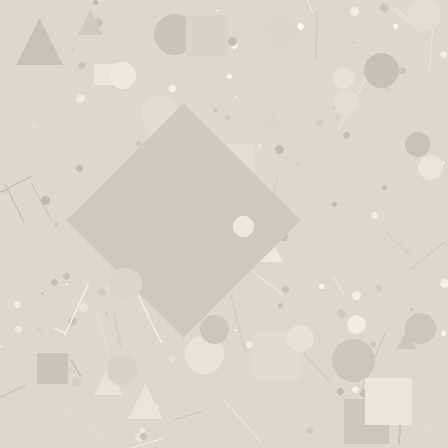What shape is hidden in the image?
A diamond is hidden in the image.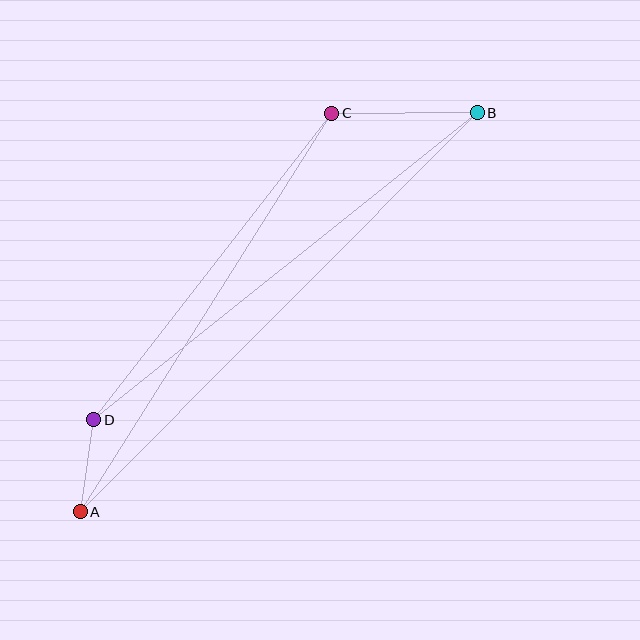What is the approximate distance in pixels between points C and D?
The distance between C and D is approximately 388 pixels.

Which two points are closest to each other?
Points A and D are closest to each other.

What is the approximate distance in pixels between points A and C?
The distance between A and C is approximately 471 pixels.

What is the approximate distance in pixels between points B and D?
The distance between B and D is approximately 491 pixels.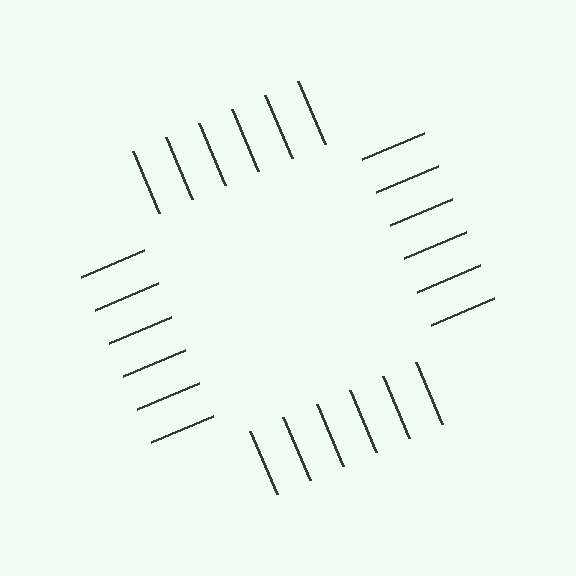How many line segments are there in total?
24 — 6 along each of the 4 edges.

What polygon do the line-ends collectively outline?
An illusory square — the line segments terminate on its edges but no continuous stroke is drawn.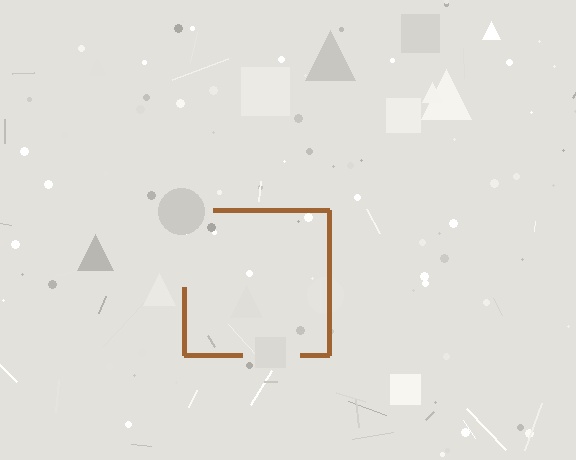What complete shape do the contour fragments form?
The contour fragments form a square.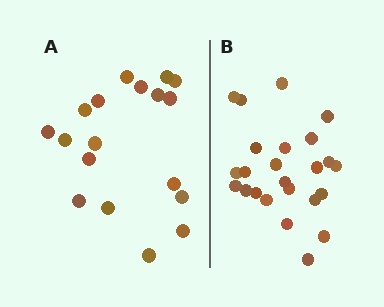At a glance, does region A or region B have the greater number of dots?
Region B (the right region) has more dots.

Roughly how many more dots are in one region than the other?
Region B has about 6 more dots than region A.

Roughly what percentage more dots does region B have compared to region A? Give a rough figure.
About 35% more.